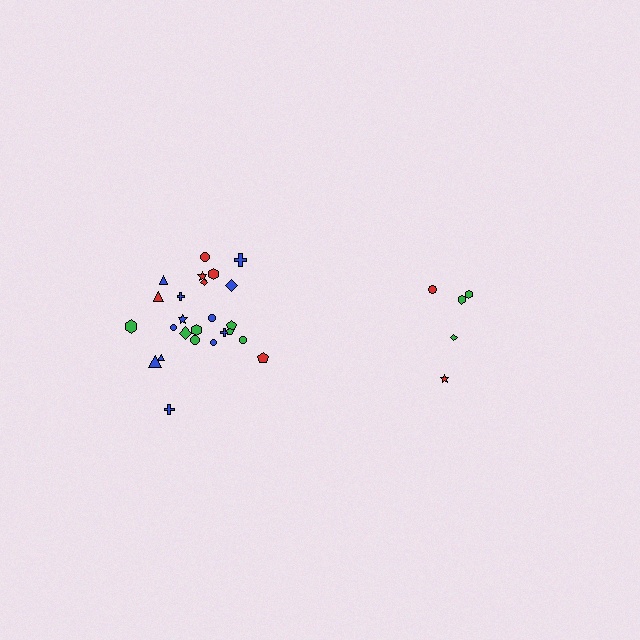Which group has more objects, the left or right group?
The left group.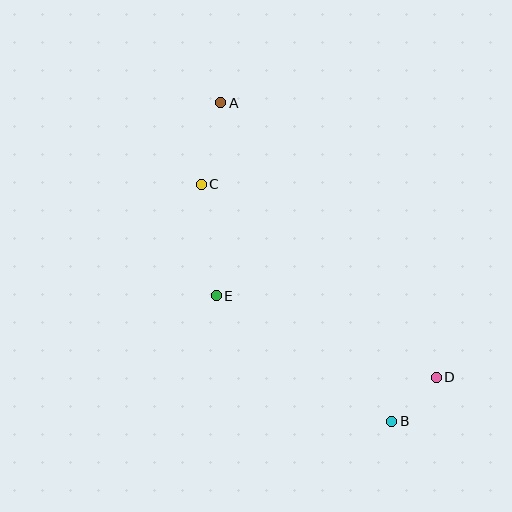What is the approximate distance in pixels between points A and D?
The distance between A and D is approximately 349 pixels.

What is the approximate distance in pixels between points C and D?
The distance between C and D is approximately 304 pixels.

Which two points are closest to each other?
Points B and D are closest to each other.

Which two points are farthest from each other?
Points A and B are farthest from each other.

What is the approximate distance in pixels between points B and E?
The distance between B and E is approximately 216 pixels.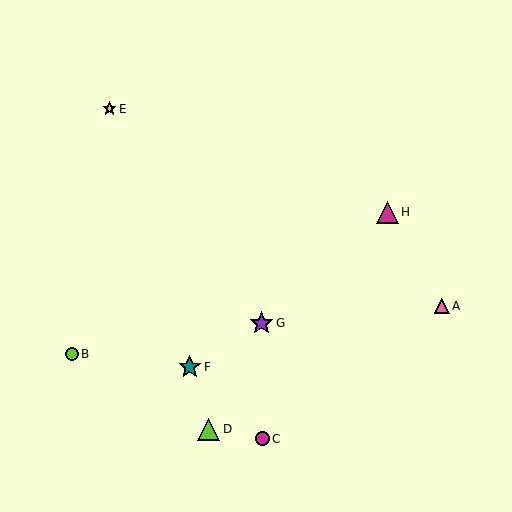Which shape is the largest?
The purple star (labeled G) is the largest.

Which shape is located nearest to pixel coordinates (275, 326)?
The purple star (labeled G) at (262, 323) is nearest to that location.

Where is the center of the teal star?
The center of the teal star is at (190, 367).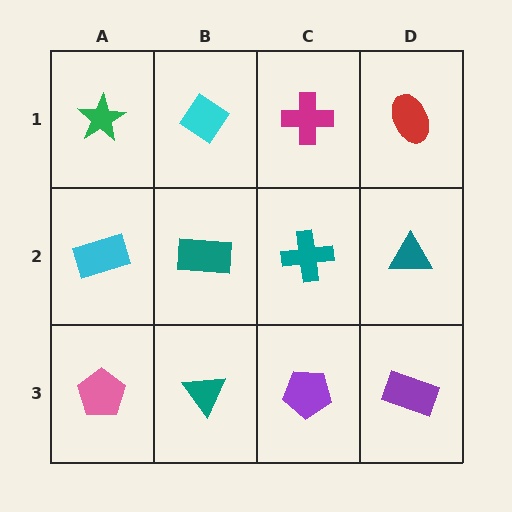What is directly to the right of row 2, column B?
A teal cross.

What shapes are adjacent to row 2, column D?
A red ellipse (row 1, column D), a purple rectangle (row 3, column D), a teal cross (row 2, column C).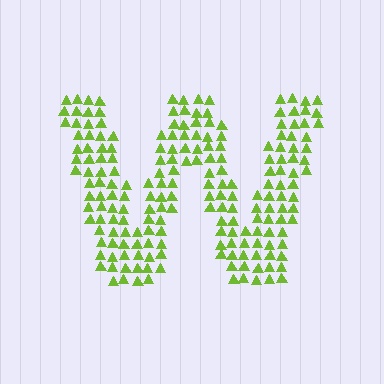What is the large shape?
The large shape is the letter W.